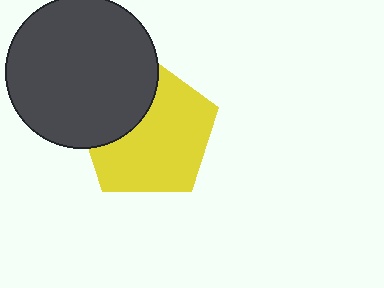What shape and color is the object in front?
The object in front is a dark gray circle.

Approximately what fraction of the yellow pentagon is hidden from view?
Roughly 32% of the yellow pentagon is hidden behind the dark gray circle.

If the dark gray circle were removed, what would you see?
You would see the complete yellow pentagon.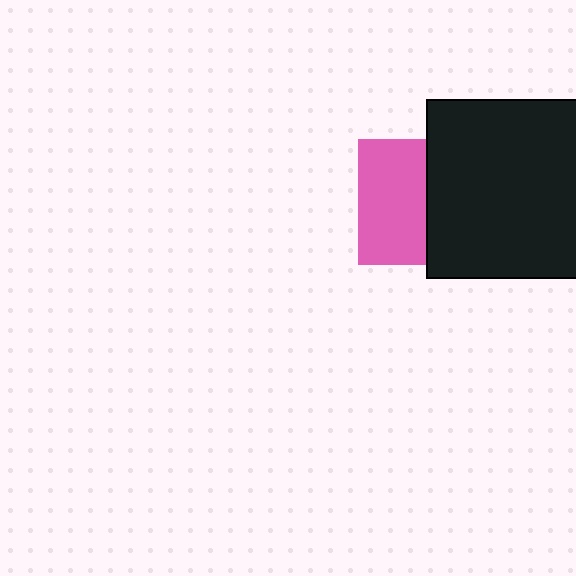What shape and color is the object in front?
The object in front is a black square.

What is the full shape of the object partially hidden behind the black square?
The partially hidden object is a pink square.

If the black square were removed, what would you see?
You would see the complete pink square.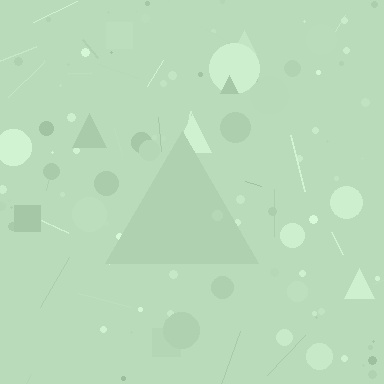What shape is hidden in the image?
A triangle is hidden in the image.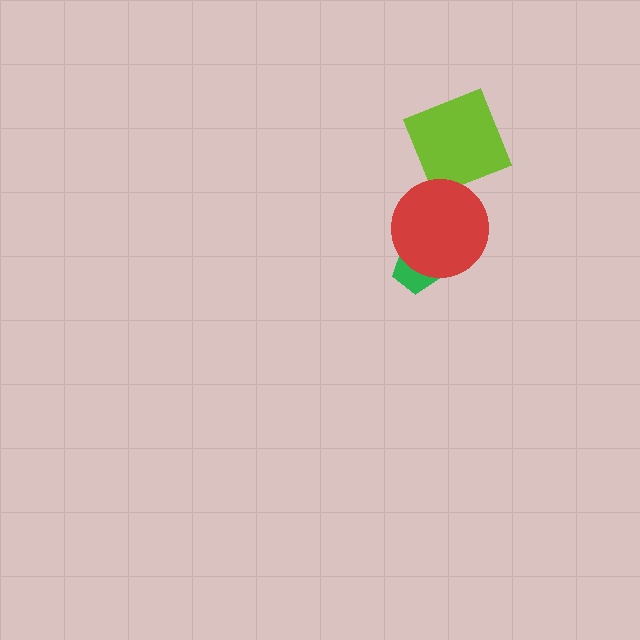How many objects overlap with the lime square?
0 objects overlap with the lime square.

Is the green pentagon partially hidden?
Yes, it is partially covered by another shape.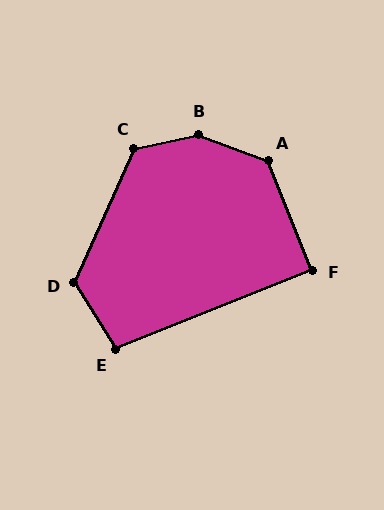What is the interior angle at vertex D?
Approximately 124 degrees (obtuse).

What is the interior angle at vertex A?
Approximately 133 degrees (obtuse).